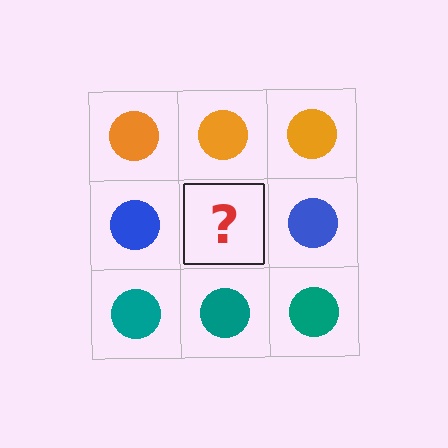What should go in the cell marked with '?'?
The missing cell should contain a blue circle.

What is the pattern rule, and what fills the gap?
The rule is that each row has a consistent color. The gap should be filled with a blue circle.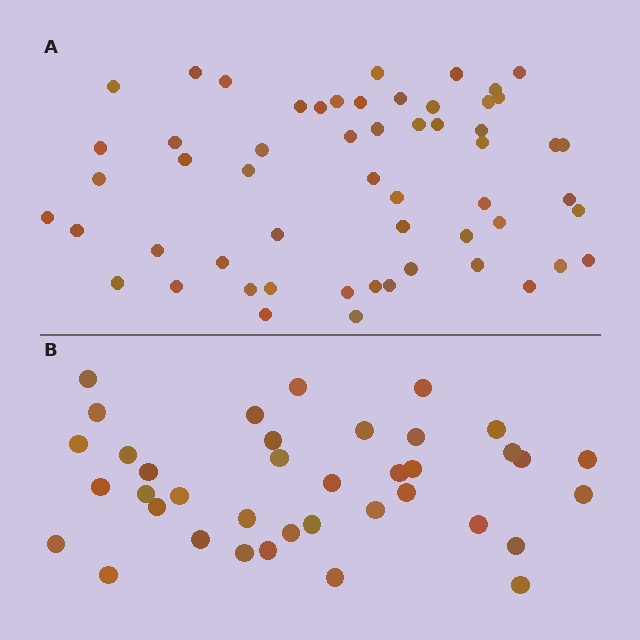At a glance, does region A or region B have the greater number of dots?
Region A (the top region) has more dots.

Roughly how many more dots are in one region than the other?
Region A has approximately 20 more dots than region B.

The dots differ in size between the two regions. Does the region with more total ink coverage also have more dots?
No. Region B has more total ink coverage because its dots are larger, but region A actually contains more individual dots. Total area can be misleading — the number of items is what matters here.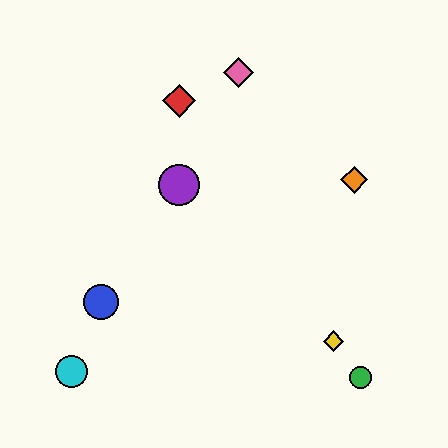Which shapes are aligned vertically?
The red diamond, the purple circle are aligned vertically.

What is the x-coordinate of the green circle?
The green circle is at x≈361.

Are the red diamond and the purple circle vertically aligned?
Yes, both are at x≈179.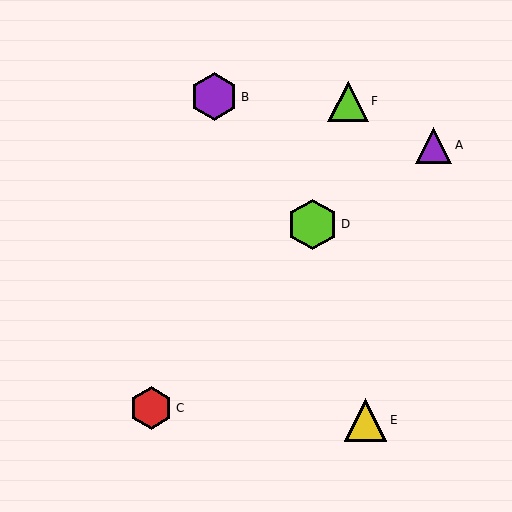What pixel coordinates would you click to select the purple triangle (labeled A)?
Click at (434, 145) to select the purple triangle A.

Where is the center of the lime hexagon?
The center of the lime hexagon is at (313, 224).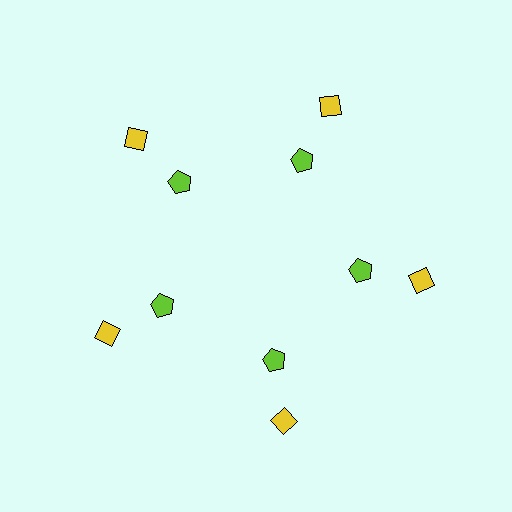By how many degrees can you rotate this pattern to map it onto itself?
The pattern maps onto itself every 72 degrees of rotation.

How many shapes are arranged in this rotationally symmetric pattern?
There are 10 shapes, arranged in 5 groups of 2.